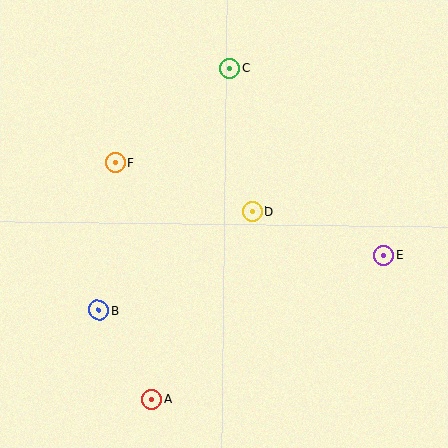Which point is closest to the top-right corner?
Point C is closest to the top-right corner.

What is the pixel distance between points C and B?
The distance between C and B is 275 pixels.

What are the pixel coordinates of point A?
Point A is at (152, 399).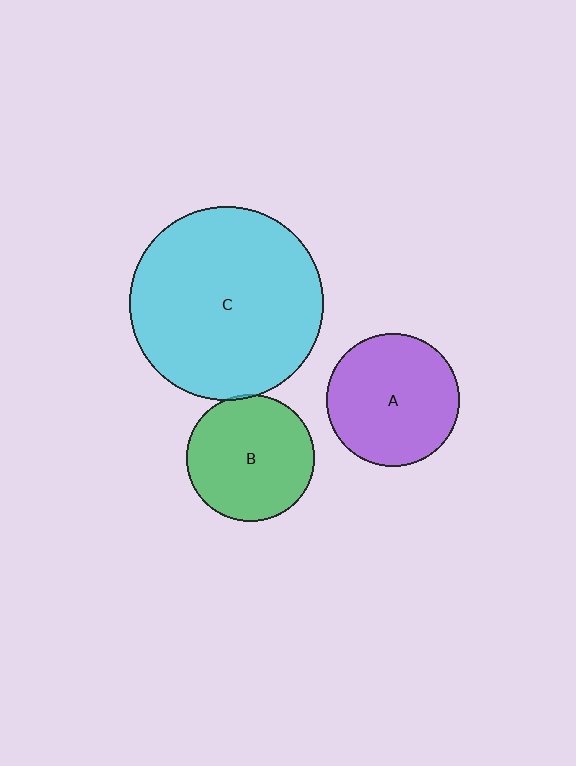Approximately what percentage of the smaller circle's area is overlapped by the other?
Approximately 5%.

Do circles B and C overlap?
Yes.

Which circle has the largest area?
Circle C (cyan).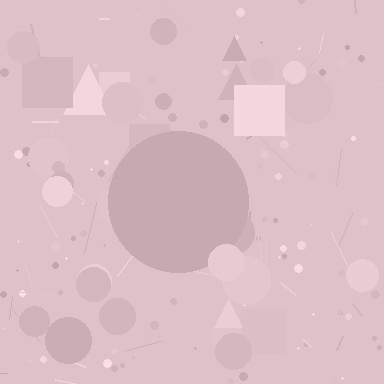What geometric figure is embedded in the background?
A circle is embedded in the background.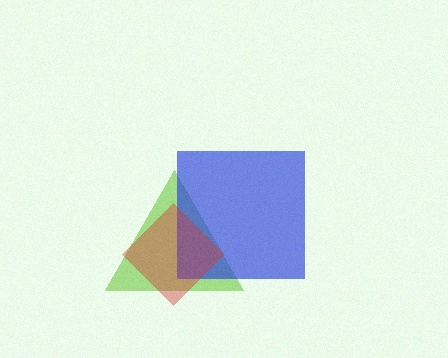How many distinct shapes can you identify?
There are 3 distinct shapes: a lime triangle, a blue square, a red diamond.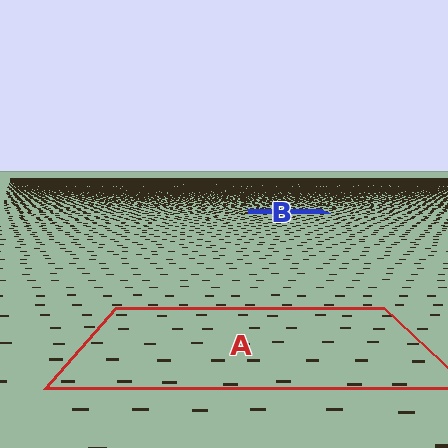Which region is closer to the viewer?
Region A is closer. The texture elements there are larger and more spread out.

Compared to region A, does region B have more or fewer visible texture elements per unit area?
Region B has more texture elements per unit area — they are packed more densely because it is farther away.